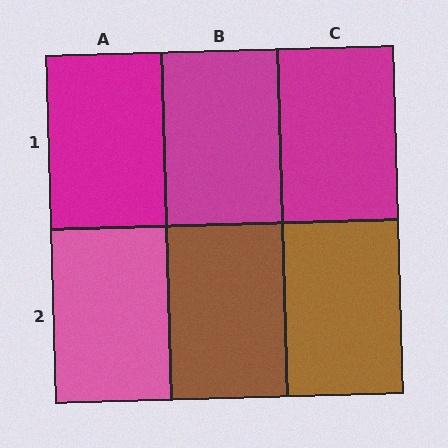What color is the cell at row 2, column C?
Brown.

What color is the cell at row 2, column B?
Brown.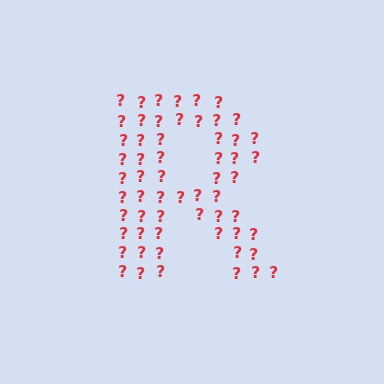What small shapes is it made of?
It is made of small question marks.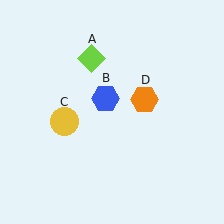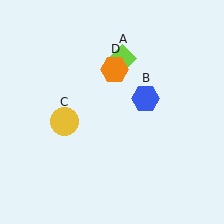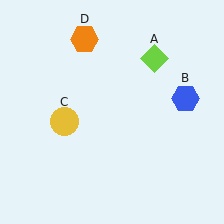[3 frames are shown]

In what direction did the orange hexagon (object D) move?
The orange hexagon (object D) moved up and to the left.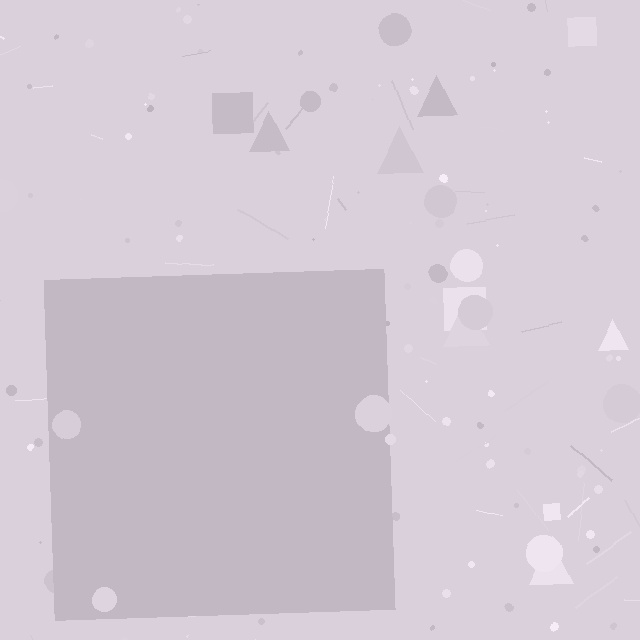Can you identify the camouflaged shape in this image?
The camouflaged shape is a square.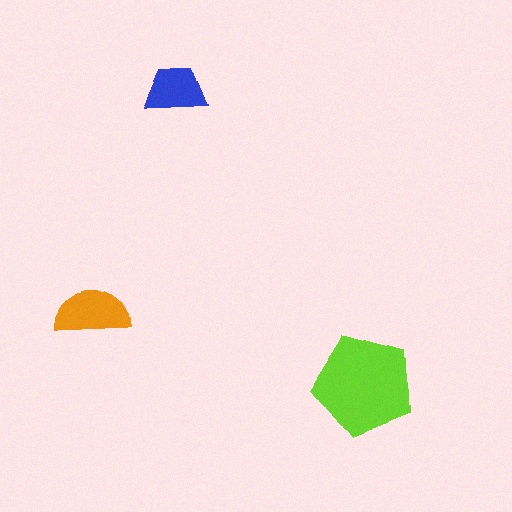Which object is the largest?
The lime pentagon.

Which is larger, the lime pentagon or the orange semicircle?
The lime pentagon.